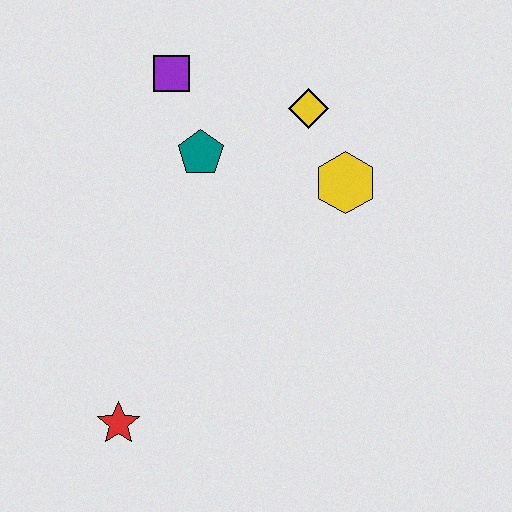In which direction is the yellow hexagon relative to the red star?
The yellow hexagon is above the red star.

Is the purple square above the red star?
Yes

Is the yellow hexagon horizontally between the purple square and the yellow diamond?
No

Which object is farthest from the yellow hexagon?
The red star is farthest from the yellow hexagon.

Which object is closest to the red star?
The teal pentagon is closest to the red star.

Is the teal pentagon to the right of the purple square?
Yes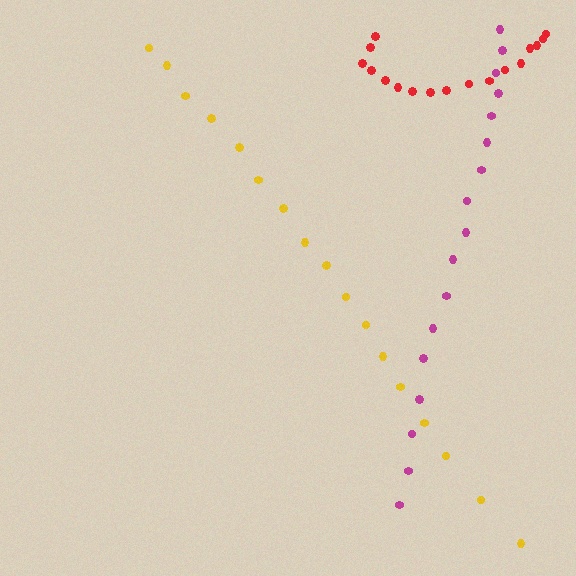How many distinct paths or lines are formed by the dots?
There are 3 distinct paths.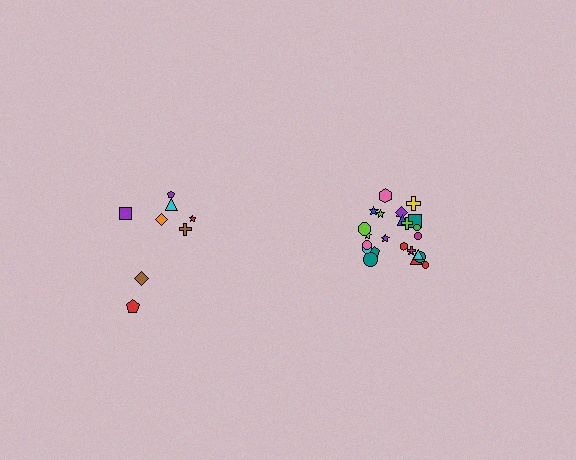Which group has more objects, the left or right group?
The right group.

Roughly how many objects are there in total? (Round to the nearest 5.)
Roughly 35 objects in total.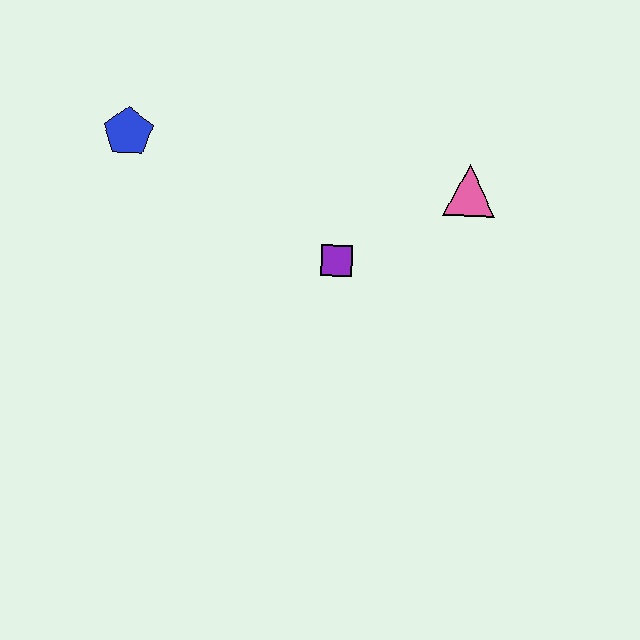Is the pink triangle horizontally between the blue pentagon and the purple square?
No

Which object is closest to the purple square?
The pink triangle is closest to the purple square.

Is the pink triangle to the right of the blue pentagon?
Yes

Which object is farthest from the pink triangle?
The blue pentagon is farthest from the pink triangle.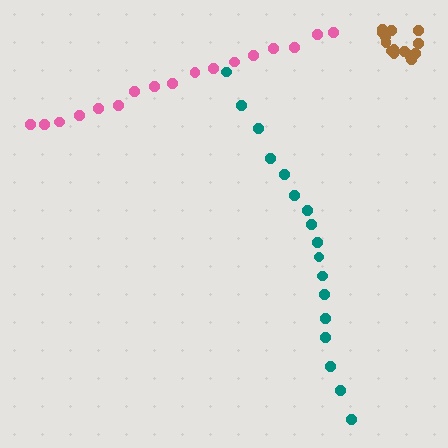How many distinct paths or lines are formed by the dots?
There are 3 distinct paths.